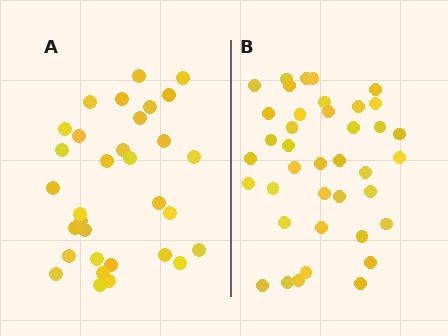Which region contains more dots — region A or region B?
Region B (the right region) has more dots.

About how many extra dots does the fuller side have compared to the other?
Region B has roughly 8 or so more dots than region A.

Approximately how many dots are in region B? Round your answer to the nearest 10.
About 40 dots. (The exact count is 39, which rounds to 40.)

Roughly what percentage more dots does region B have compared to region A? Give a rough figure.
About 20% more.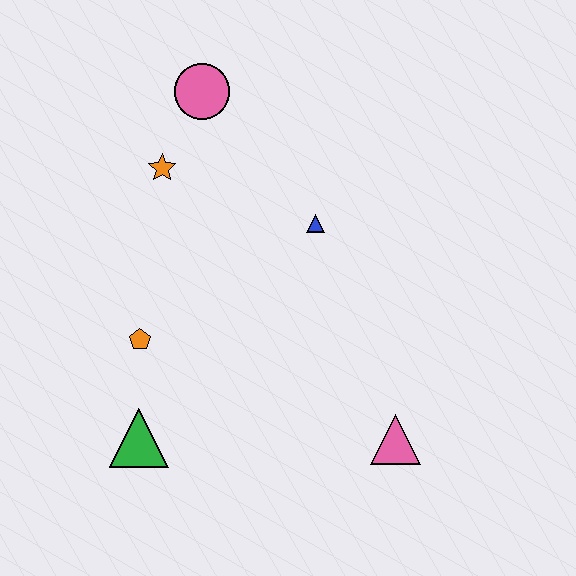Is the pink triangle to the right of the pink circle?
Yes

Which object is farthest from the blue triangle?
The green triangle is farthest from the blue triangle.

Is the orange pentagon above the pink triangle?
Yes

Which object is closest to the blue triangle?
The orange star is closest to the blue triangle.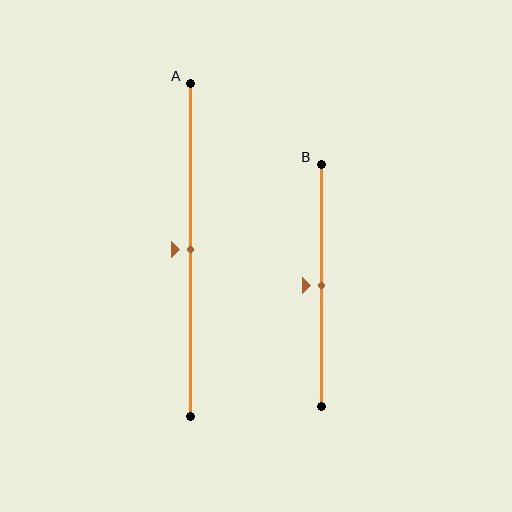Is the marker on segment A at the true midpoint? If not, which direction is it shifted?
Yes, the marker on segment A is at the true midpoint.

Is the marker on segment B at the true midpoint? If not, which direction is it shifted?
Yes, the marker on segment B is at the true midpoint.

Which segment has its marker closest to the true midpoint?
Segment A has its marker closest to the true midpoint.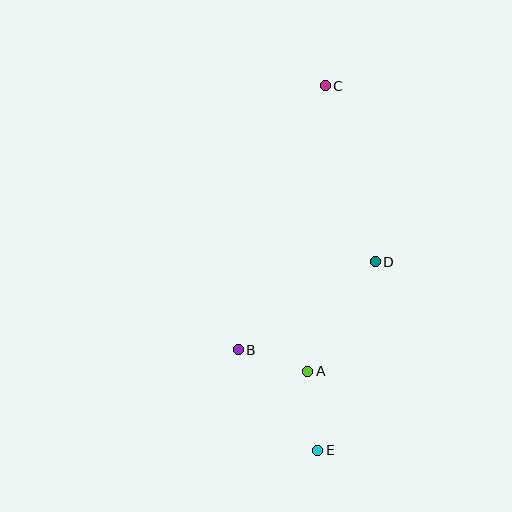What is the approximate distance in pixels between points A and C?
The distance between A and C is approximately 286 pixels.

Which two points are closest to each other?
Points A and B are closest to each other.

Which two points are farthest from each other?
Points C and E are farthest from each other.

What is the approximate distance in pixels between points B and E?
The distance between B and E is approximately 128 pixels.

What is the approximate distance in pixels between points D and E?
The distance between D and E is approximately 197 pixels.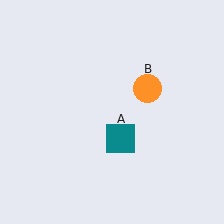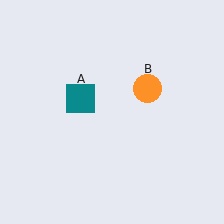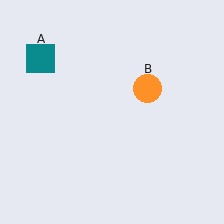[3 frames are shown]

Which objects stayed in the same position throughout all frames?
Orange circle (object B) remained stationary.